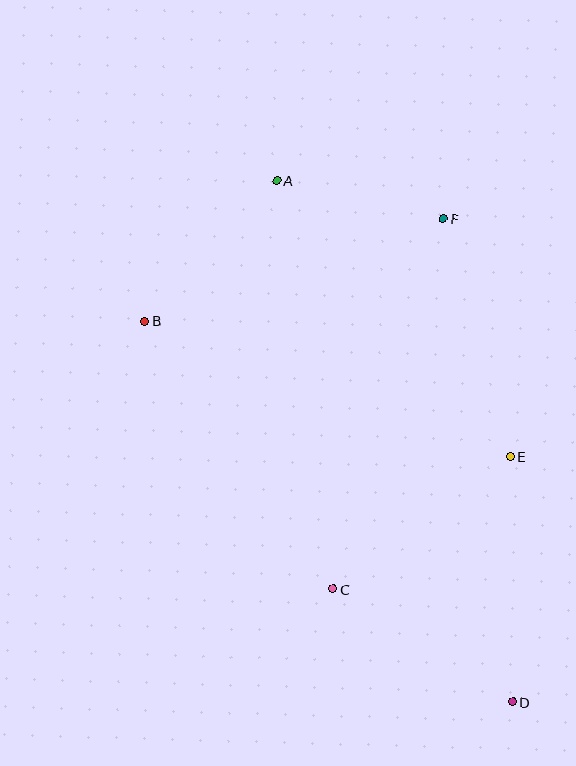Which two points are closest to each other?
Points A and F are closest to each other.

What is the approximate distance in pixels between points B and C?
The distance between B and C is approximately 328 pixels.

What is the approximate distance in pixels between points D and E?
The distance between D and E is approximately 245 pixels.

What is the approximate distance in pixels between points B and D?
The distance between B and D is approximately 530 pixels.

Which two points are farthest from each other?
Points A and D are farthest from each other.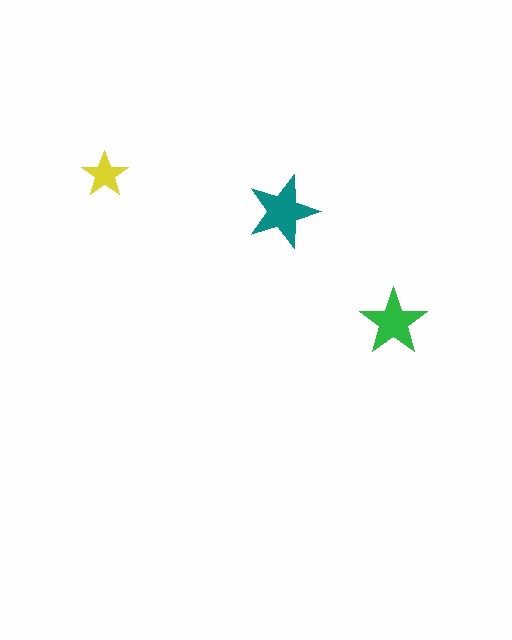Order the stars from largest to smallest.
the teal one, the green one, the yellow one.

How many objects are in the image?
There are 3 objects in the image.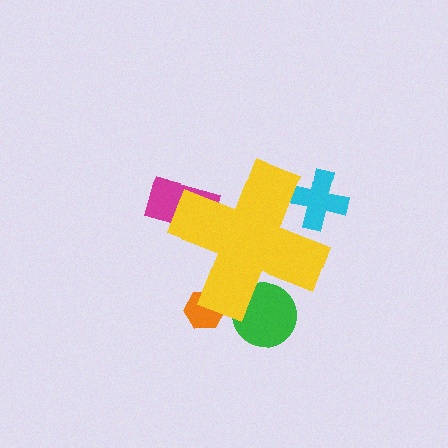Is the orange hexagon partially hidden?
Yes, the orange hexagon is partially hidden behind the yellow cross.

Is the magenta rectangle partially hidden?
Yes, the magenta rectangle is partially hidden behind the yellow cross.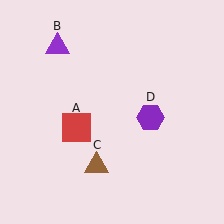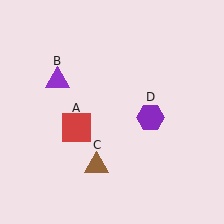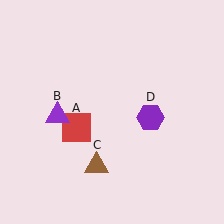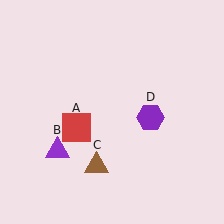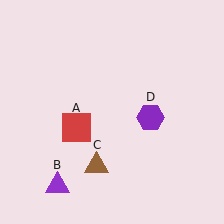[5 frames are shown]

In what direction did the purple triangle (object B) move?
The purple triangle (object B) moved down.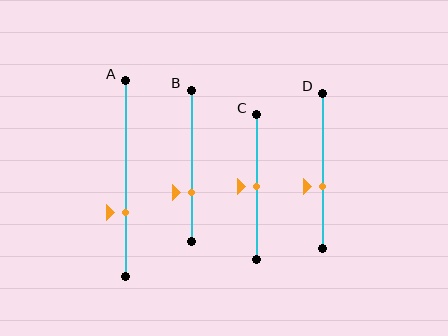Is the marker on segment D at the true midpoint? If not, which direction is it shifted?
No, the marker on segment D is shifted downward by about 10% of the segment length.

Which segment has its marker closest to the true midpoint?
Segment C has its marker closest to the true midpoint.